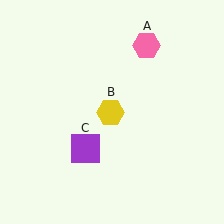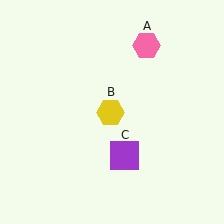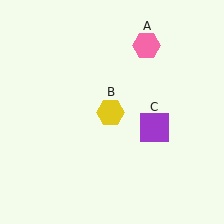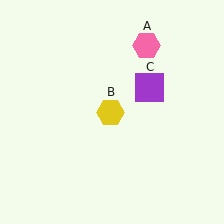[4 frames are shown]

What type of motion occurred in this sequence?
The purple square (object C) rotated counterclockwise around the center of the scene.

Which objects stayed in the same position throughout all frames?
Pink hexagon (object A) and yellow hexagon (object B) remained stationary.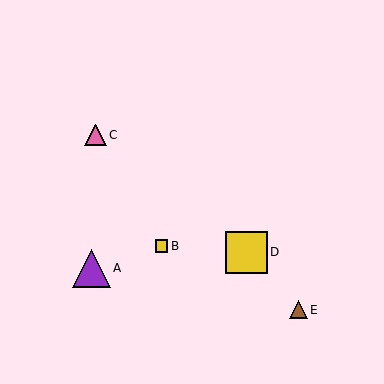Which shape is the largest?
The yellow square (labeled D) is the largest.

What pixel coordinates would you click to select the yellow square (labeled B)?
Click at (162, 246) to select the yellow square B.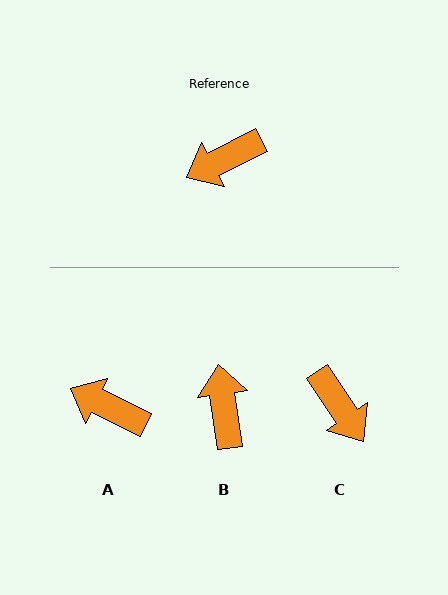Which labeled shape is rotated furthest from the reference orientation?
B, about 109 degrees away.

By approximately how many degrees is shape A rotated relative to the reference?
Approximately 53 degrees clockwise.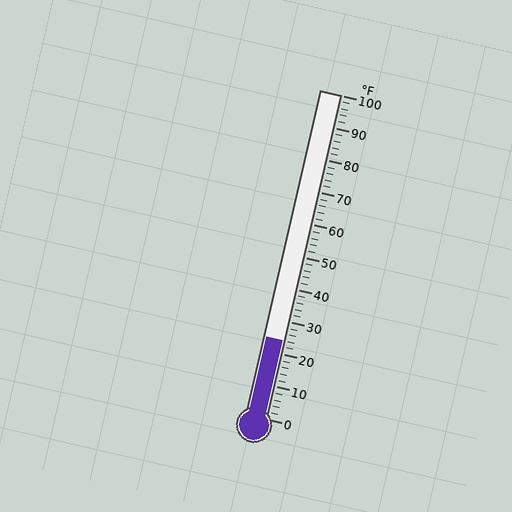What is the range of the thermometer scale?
The thermometer scale ranges from 0°F to 100°F.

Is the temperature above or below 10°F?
The temperature is above 10°F.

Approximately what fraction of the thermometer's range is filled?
The thermometer is filled to approximately 25% of its range.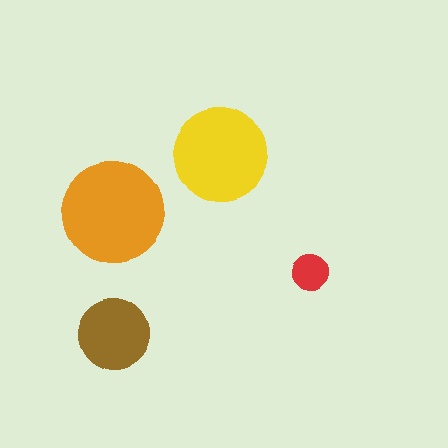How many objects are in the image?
There are 4 objects in the image.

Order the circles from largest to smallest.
the orange one, the yellow one, the brown one, the red one.